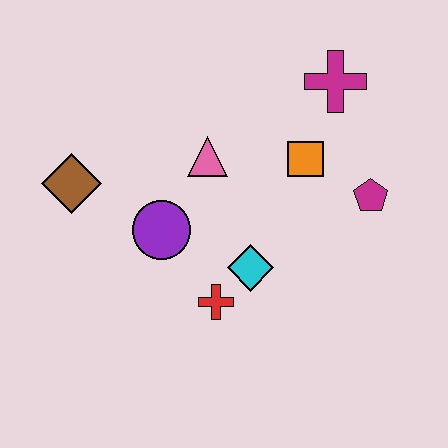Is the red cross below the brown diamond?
Yes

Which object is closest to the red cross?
The cyan diamond is closest to the red cross.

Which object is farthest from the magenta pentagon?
The brown diamond is farthest from the magenta pentagon.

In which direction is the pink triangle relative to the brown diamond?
The pink triangle is to the right of the brown diamond.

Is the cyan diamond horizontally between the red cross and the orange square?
Yes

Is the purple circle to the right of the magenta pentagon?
No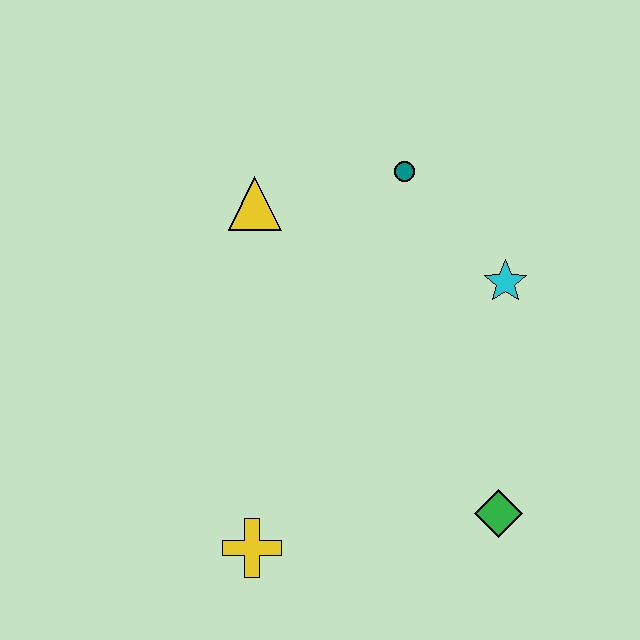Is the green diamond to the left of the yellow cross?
No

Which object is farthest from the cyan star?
The yellow cross is farthest from the cyan star.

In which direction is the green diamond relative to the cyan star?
The green diamond is below the cyan star.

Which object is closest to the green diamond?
The cyan star is closest to the green diamond.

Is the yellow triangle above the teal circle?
No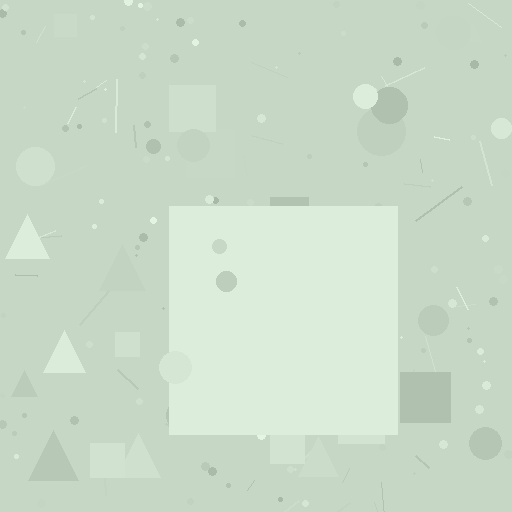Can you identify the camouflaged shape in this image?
The camouflaged shape is a square.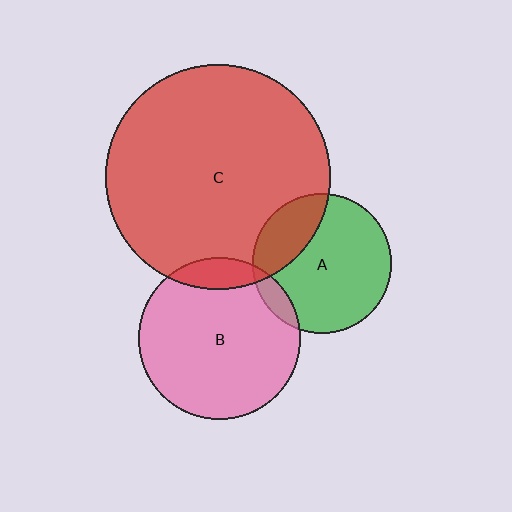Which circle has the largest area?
Circle C (red).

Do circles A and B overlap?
Yes.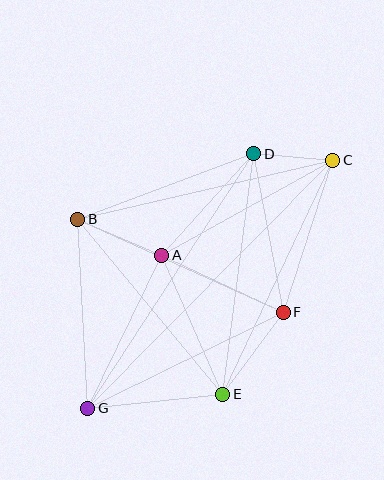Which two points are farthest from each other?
Points C and G are farthest from each other.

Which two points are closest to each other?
Points C and D are closest to each other.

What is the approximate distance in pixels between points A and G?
The distance between A and G is approximately 170 pixels.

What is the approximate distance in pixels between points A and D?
The distance between A and D is approximately 137 pixels.